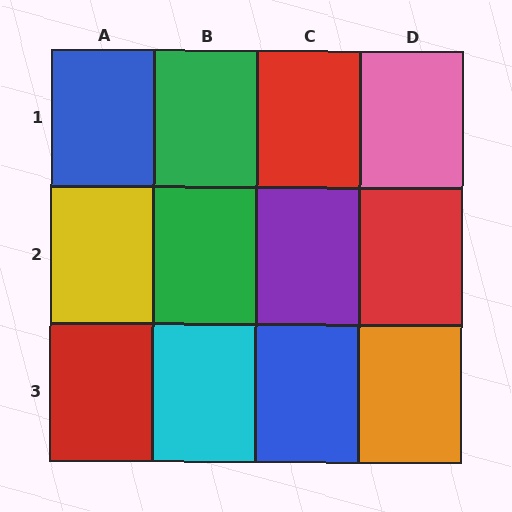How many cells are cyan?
1 cell is cyan.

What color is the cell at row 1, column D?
Pink.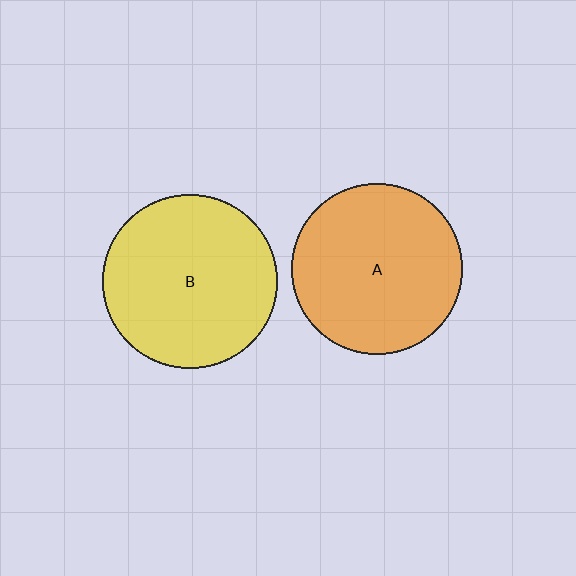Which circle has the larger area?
Circle B (yellow).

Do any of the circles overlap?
No, none of the circles overlap.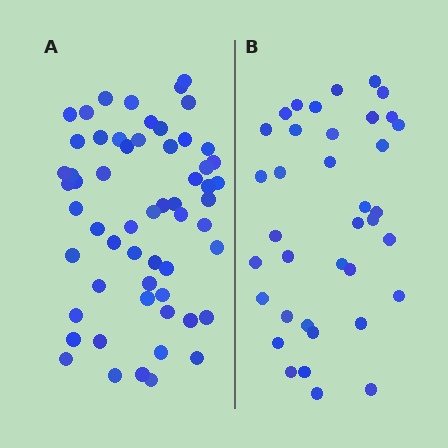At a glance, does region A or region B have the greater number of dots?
Region A (the left region) has more dots.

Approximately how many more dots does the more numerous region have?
Region A has approximately 20 more dots than region B.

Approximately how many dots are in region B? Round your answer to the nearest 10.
About 40 dots. (The exact count is 37, which rounds to 40.)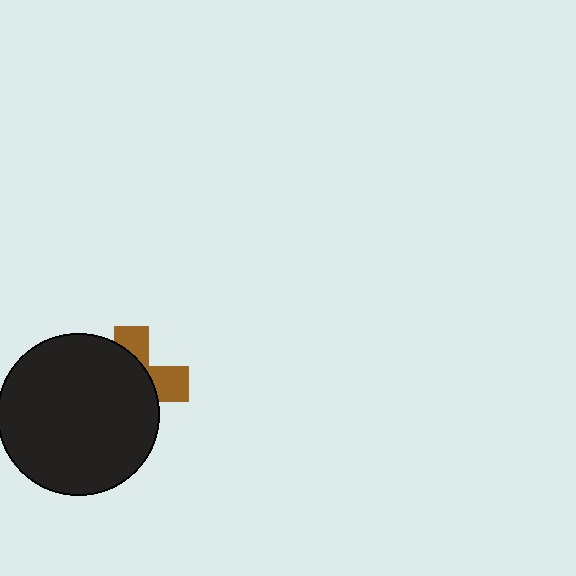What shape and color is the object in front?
The object in front is a black circle.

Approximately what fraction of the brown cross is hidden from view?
Roughly 67% of the brown cross is hidden behind the black circle.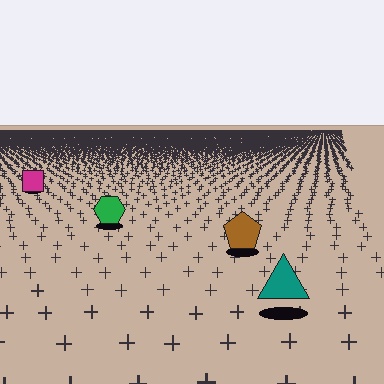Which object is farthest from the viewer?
The magenta square is farthest from the viewer. It appears smaller and the ground texture around it is denser.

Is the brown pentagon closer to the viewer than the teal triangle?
No. The teal triangle is closer — you can tell from the texture gradient: the ground texture is coarser near it.